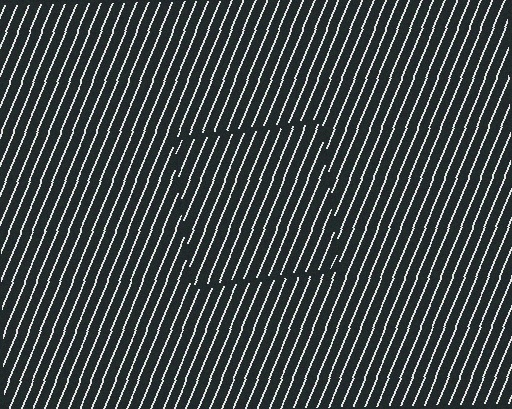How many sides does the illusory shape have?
4 sides — the line-ends trace a square.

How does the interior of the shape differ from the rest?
The interior of the shape contains the same grating, shifted by half a period — the contour is defined by the phase discontinuity where line-ends from the inner and outer gratings abut.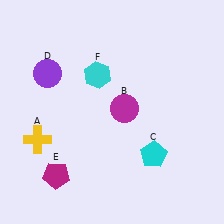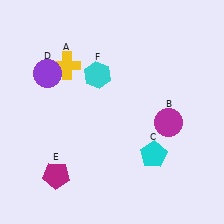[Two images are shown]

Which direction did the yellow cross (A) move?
The yellow cross (A) moved up.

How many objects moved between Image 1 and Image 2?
2 objects moved between the two images.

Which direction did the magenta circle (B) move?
The magenta circle (B) moved right.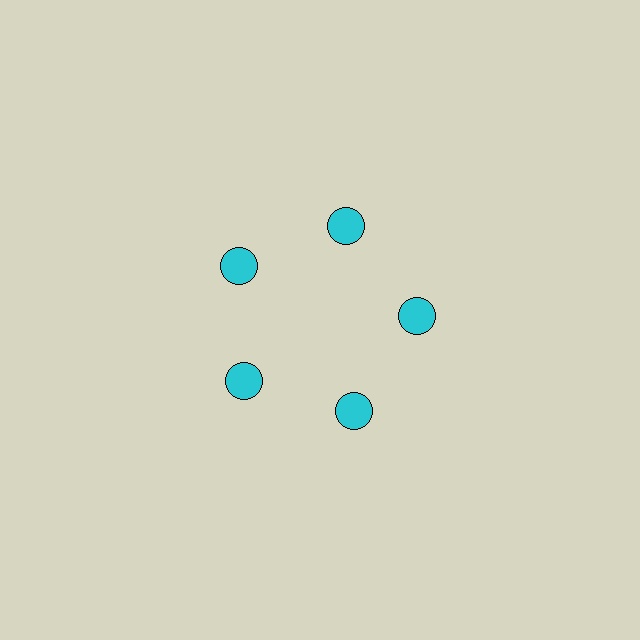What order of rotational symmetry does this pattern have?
This pattern has 5-fold rotational symmetry.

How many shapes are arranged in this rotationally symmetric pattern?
There are 5 shapes, arranged in 5 groups of 1.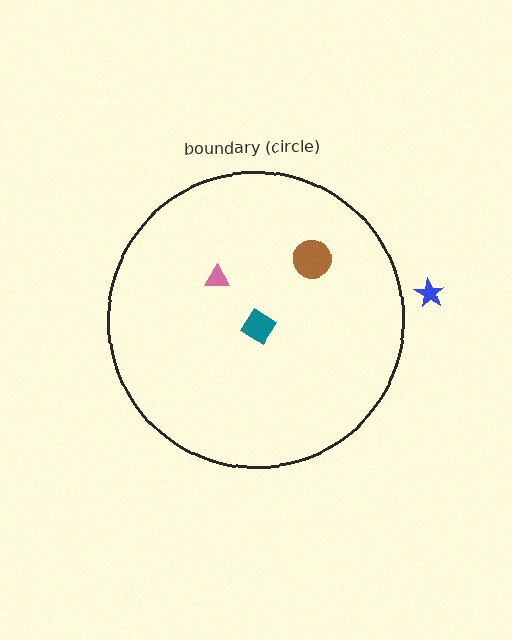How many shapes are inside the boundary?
3 inside, 1 outside.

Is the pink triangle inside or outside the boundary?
Inside.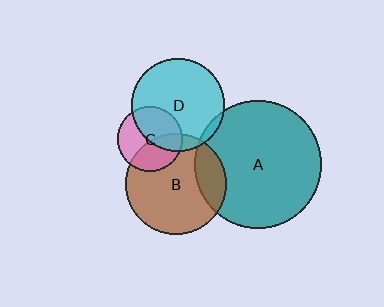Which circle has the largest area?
Circle A (teal).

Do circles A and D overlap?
Yes.